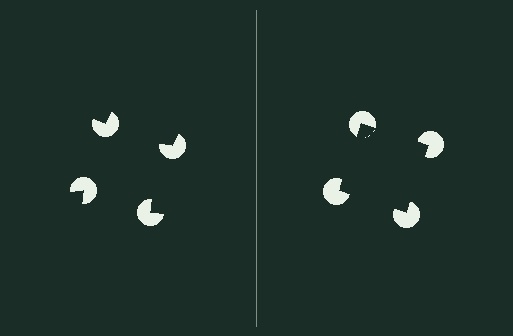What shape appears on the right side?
An illusory square.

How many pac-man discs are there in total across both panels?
8 — 4 on each side.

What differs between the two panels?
The pac-man discs are positioned identically on both sides; only the wedge orientations differ. On the right they align to a square; on the left they are misaligned.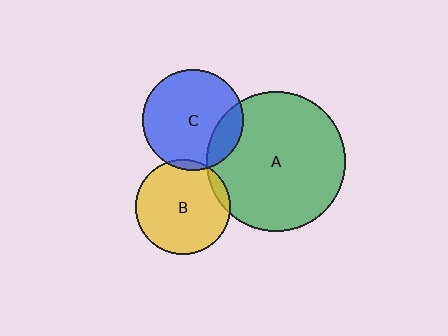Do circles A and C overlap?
Yes.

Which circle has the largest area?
Circle A (green).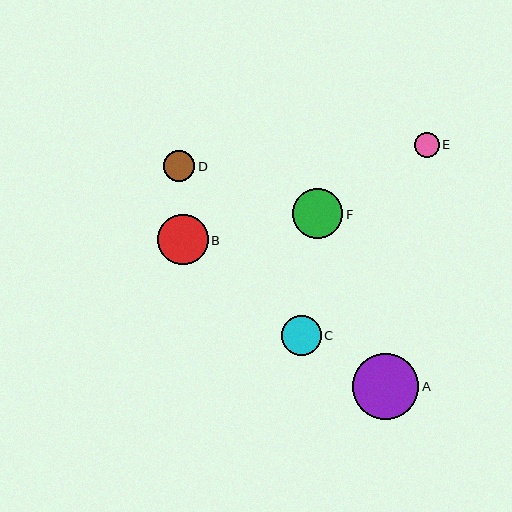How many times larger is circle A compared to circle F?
Circle A is approximately 1.3 times the size of circle F.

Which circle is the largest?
Circle A is the largest with a size of approximately 66 pixels.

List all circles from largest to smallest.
From largest to smallest: A, F, B, C, D, E.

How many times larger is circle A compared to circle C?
Circle A is approximately 1.7 times the size of circle C.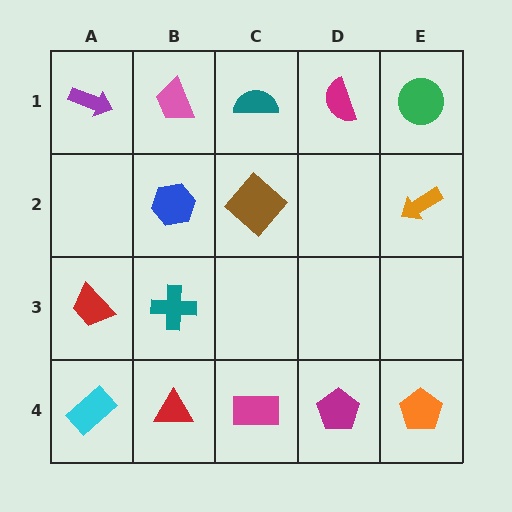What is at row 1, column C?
A teal semicircle.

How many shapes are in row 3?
2 shapes.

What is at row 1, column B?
A pink trapezoid.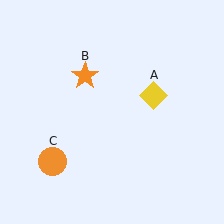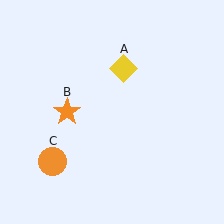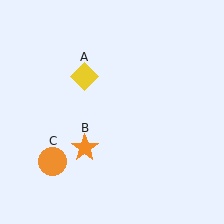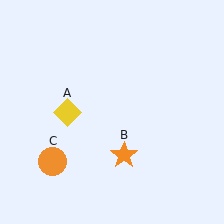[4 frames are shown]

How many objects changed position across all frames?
2 objects changed position: yellow diamond (object A), orange star (object B).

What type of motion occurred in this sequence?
The yellow diamond (object A), orange star (object B) rotated counterclockwise around the center of the scene.